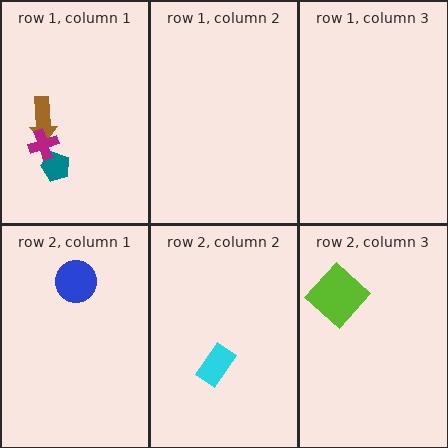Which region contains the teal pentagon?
The row 1, column 1 region.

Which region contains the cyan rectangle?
The row 2, column 2 region.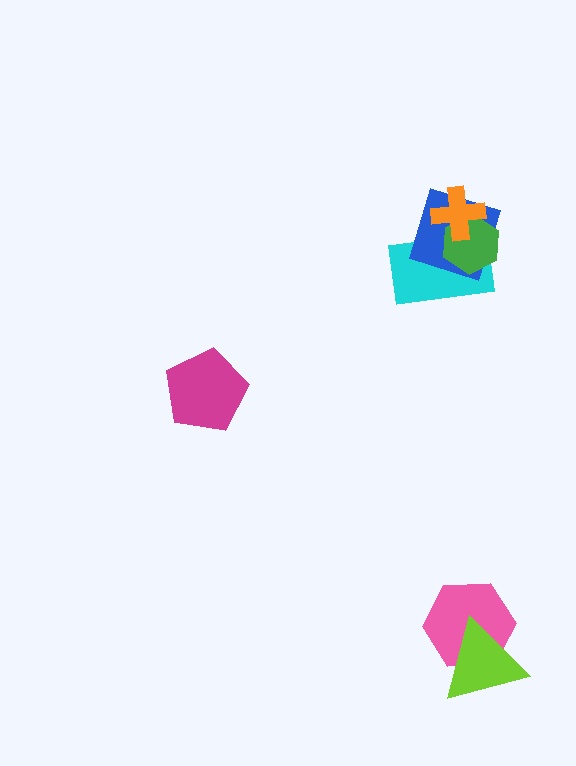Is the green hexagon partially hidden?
Yes, it is partially covered by another shape.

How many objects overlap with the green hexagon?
3 objects overlap with the green hexagon.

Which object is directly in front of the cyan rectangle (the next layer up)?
The blue square is directly in front of the cyan rectangle.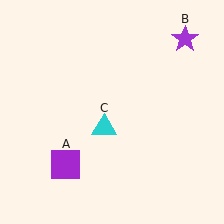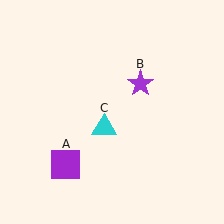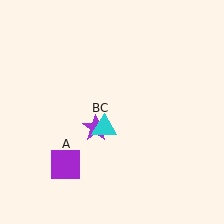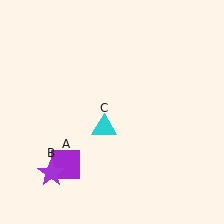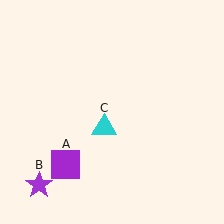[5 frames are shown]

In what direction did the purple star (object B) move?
The purple star (object B) moved down and to the left.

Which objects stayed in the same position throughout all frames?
Purple square (object A) and cyan triangle (object C) remained stationary.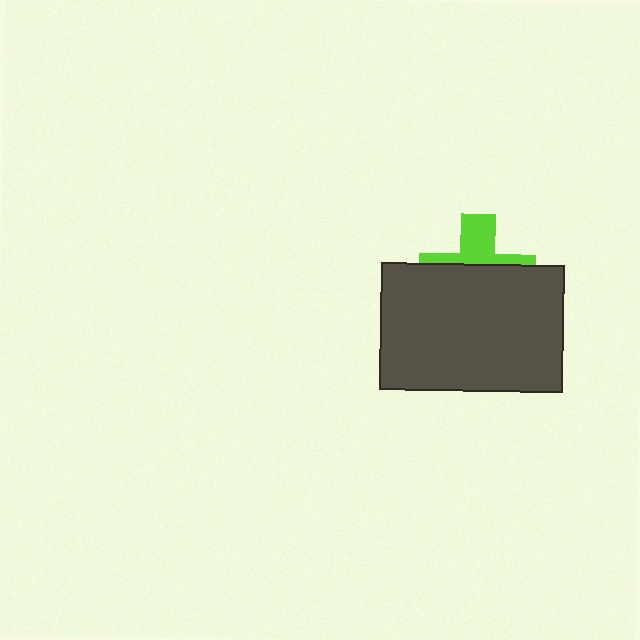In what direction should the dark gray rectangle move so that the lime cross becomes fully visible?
The dark gray rectangle should move down. That is the shortest direction to clear the overlap and leave the lime cross fully visible.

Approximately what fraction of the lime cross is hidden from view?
Roughly 64% of the lime cross is hidden behind the dark gray rectangle.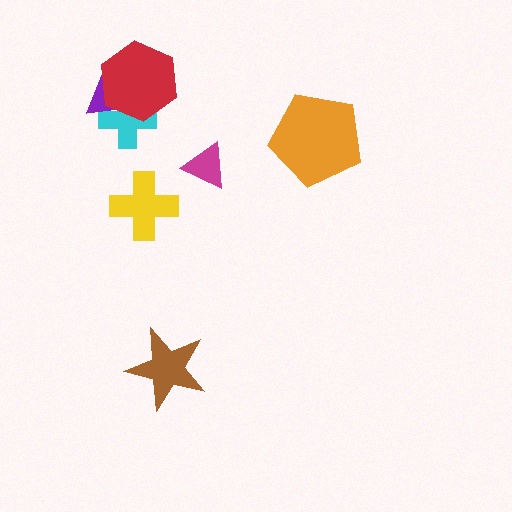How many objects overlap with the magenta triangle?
0 objects overlap with the magenta triangle.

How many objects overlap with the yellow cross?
0 objects overlap with the yellow cross.